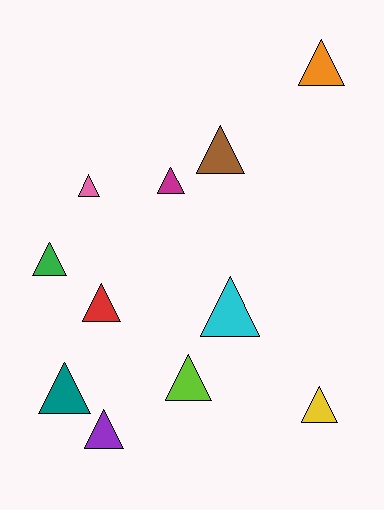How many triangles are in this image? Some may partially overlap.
There are 11 triangles.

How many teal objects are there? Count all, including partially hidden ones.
There is 1 teal object.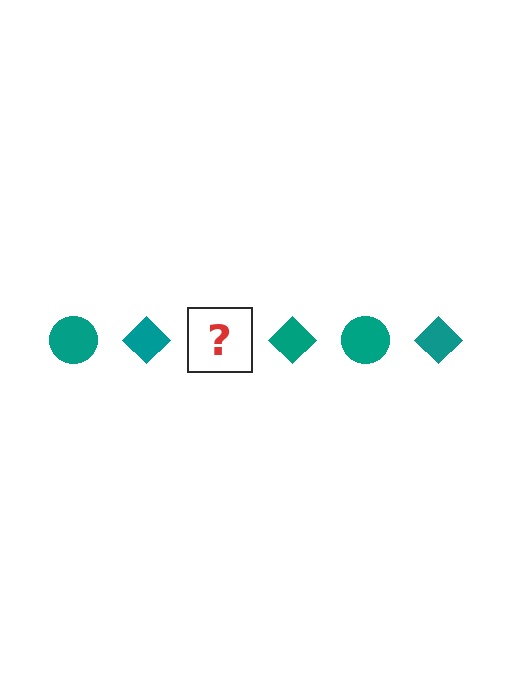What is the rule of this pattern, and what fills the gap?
The rule is that the pattern cycles through circle, diamond shapes in teal. The gap should be filled with a teal circle.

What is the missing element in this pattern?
The missing element is a teal circle.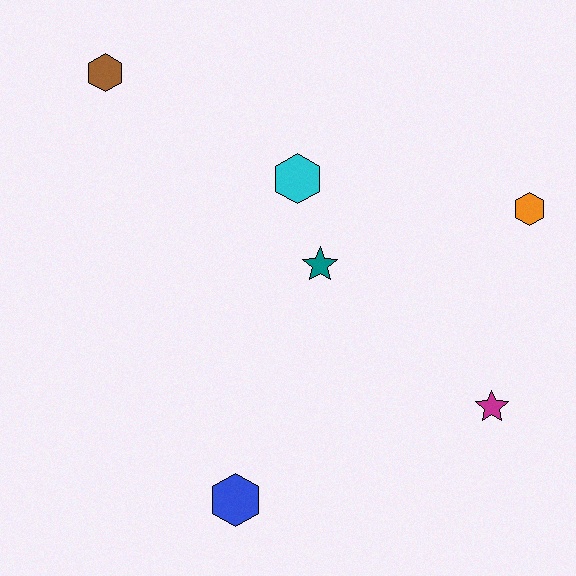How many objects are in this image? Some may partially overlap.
There are 6 objects.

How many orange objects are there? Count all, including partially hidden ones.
There is 1 orange object.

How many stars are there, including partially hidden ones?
There are 2 stars.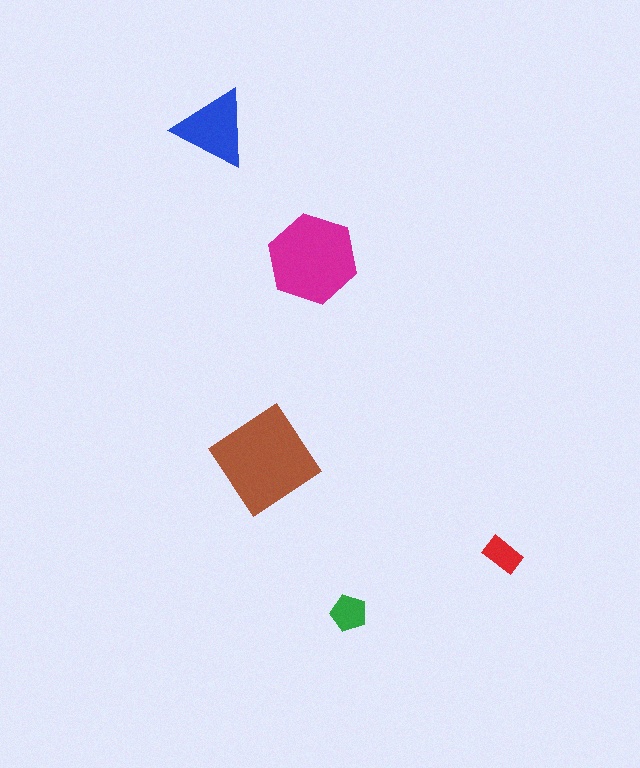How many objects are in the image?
There are 5 objects in the image.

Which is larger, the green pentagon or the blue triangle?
The blue triangle.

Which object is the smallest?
The red rectangle.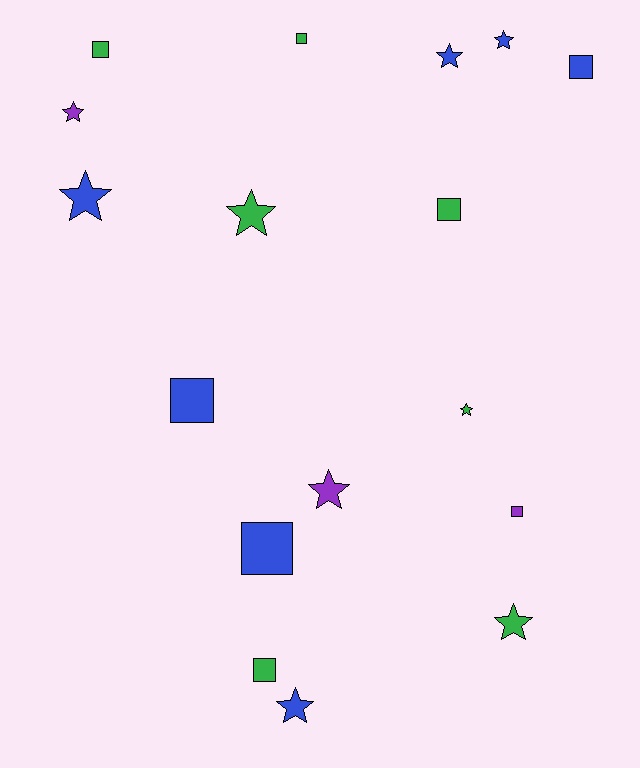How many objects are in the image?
There are 17 objects.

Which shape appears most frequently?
Star, with 9 objects.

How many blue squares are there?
There are 3 blue squares.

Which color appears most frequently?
Green, with 7 objects.